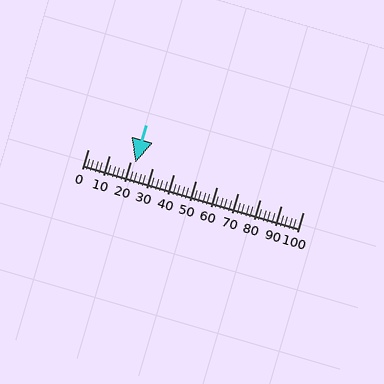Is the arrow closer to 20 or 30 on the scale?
The arrow is closer to 20.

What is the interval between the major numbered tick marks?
The major tick marks are spaced 10 units apart.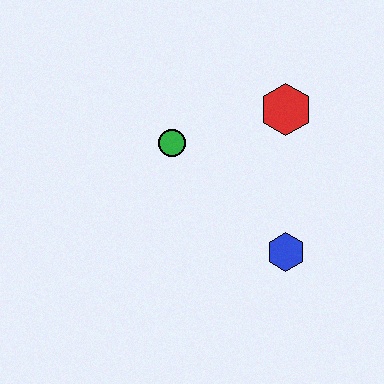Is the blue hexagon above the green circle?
No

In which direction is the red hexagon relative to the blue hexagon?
The red hexagon is above the blue hexagon.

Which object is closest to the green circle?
The red hexagon is closest to the green circle.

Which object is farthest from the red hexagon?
The blue hexagon is farthest from the red hexagon.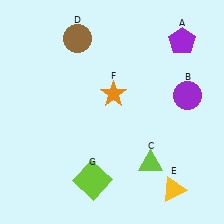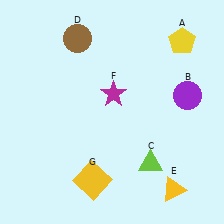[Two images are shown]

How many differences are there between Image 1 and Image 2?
There are 3 differences between the two images.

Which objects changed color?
A changed from purple to yellow. F changed from orange to magenta. G changed from lime to yellow.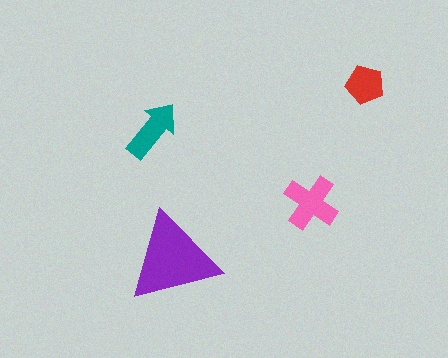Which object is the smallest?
The red pentagon.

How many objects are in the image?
There are 4 objects in the image.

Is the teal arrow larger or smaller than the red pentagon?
Larger.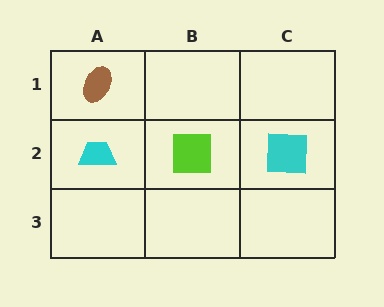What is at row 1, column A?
A brown ellipse.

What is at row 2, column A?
A cyan trapezoid.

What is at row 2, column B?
A lime square.